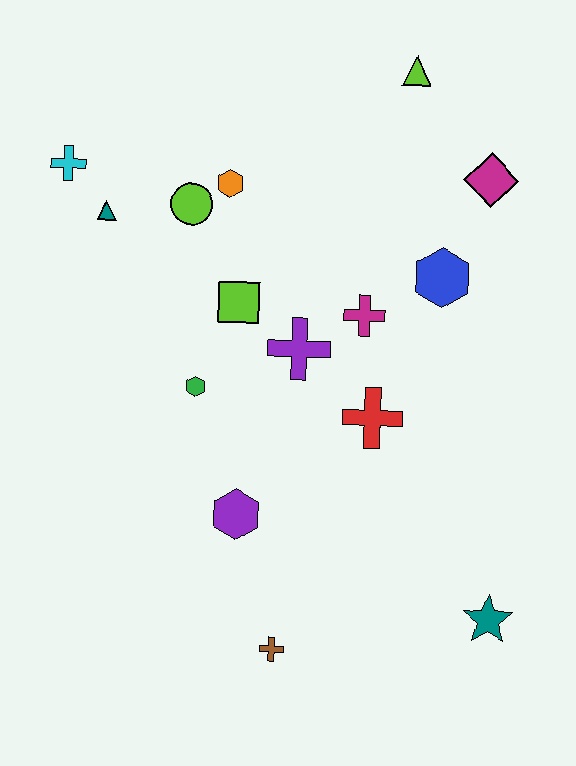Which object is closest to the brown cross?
The purple hexagon is closest to the brown cross.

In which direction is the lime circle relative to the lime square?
The lime circle is above the lime square.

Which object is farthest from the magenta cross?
The brown cross is farthest from the magenta cross.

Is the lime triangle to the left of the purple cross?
No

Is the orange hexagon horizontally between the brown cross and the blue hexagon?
No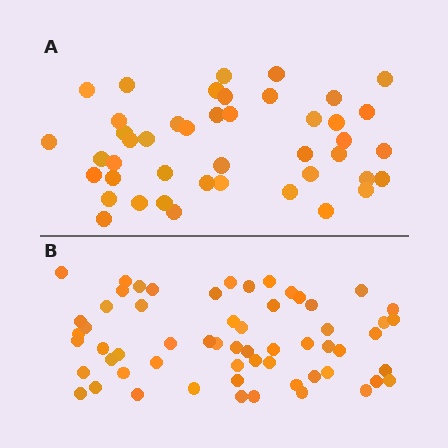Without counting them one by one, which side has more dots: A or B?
Region B (the bottom region) has more dots.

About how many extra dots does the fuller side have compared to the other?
Region B has approximately 15 more dots than region A.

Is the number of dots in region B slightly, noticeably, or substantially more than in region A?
Region B has noticeably more, but not dramatically so. The ratio is roughly 1.4 to 1.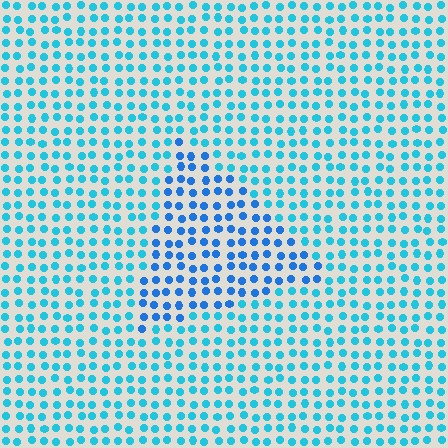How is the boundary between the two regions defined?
The boundary is defined purely by a slight shift in hue (about 25 degrees). Spacing, size, and orientation are identical on both sides.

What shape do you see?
I see a triangle.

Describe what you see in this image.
The image is filled with small cyan elements in a uniform arrangement. A triangle-shaped region is visible where the elements are tinted to a slightly different hue, forming a subtle color boundary.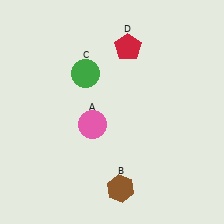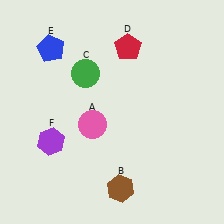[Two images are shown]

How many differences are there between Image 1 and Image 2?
There are 2 differences between the two images.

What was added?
A blue pentagon (E), a purple hexagon (F) were added in Image 2.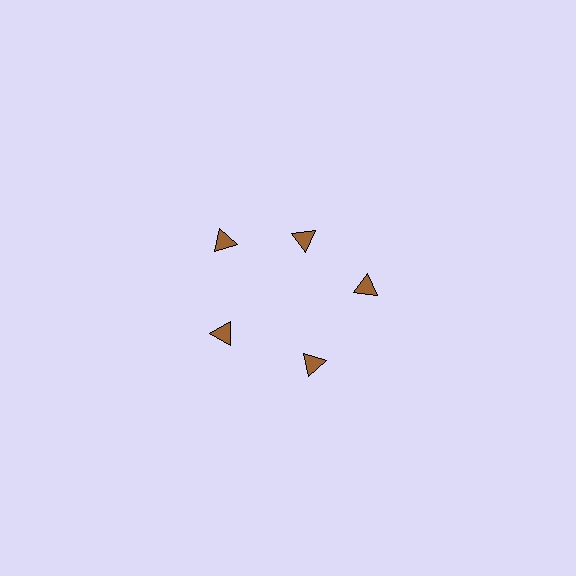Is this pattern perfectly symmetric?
No. The 5 brown triangles are arranged in a ring, but one element near the 1 o'clock position is pulled inward toward the center, breaking the 5-fold rotational symmetry.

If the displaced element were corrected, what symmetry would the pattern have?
It would have 5-fold rotational symmetry — the pattern would map onto itself every 72 degrees.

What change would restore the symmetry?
The symmetry would be restored by moving it outward, back onto the ring so that all 5 triangles sit at equal angles and equal distance from the center.